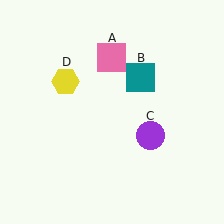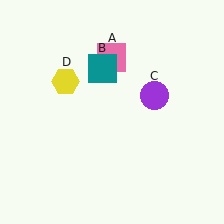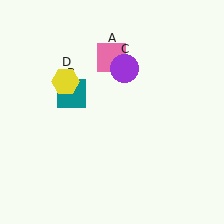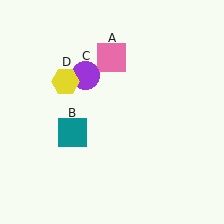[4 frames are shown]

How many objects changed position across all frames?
2 objects changed position: teal square (object B), purple circle (object C).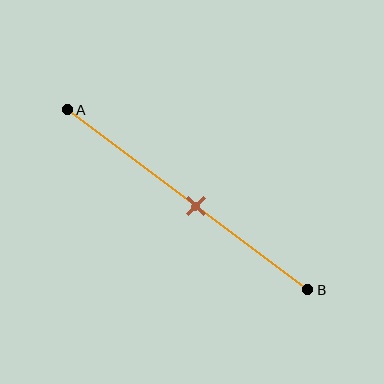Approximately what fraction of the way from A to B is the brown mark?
The brown mark is approximately 55% of the way from A to B.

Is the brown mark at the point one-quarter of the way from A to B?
No, the mark is at about 55% from A, not at the 25% one-quarter point.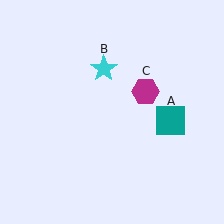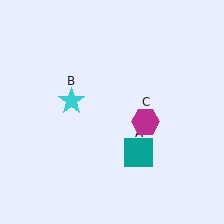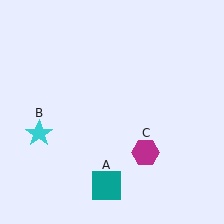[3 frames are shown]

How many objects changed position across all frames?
3 objects changed position: teal square (object A), cyan star (object B), magenta hexagon (object C).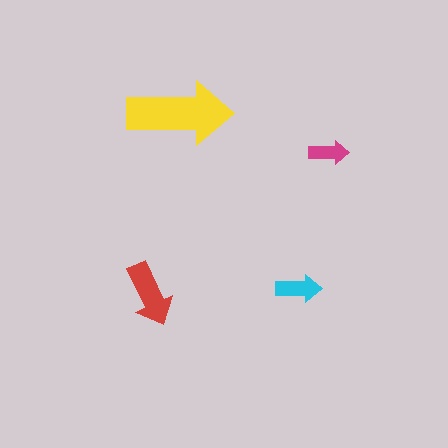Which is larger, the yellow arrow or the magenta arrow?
The yellow one.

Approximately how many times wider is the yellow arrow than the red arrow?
About 1.5 times wider.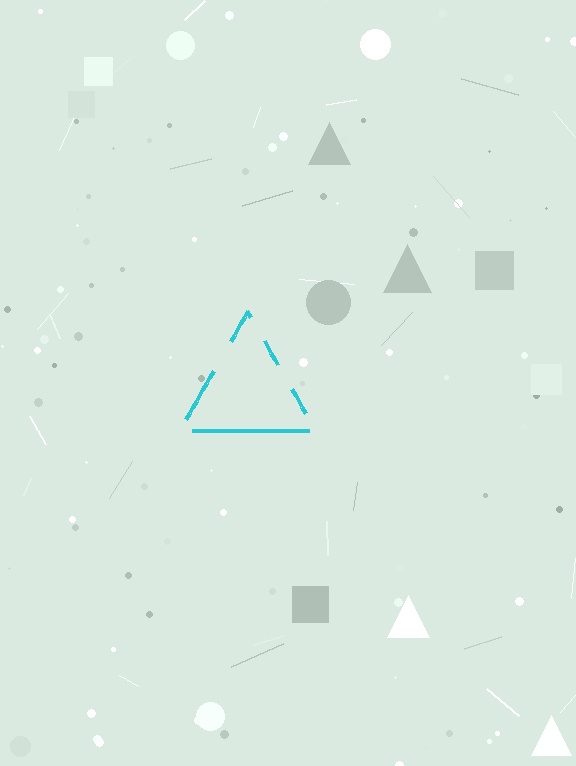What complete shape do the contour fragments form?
The contour fragments form a triangle.